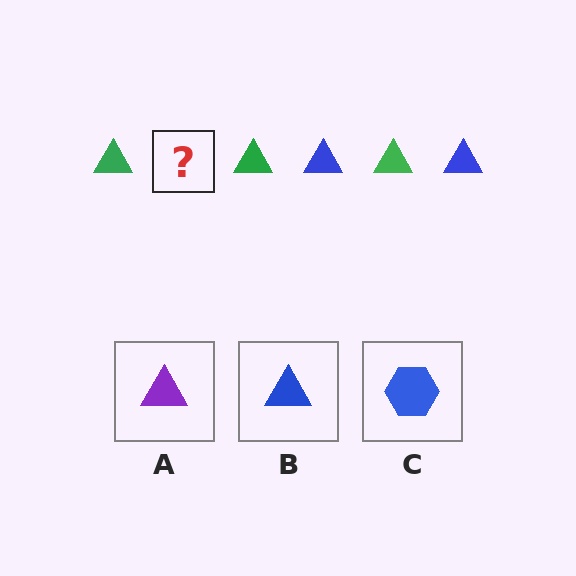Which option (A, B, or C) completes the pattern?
B.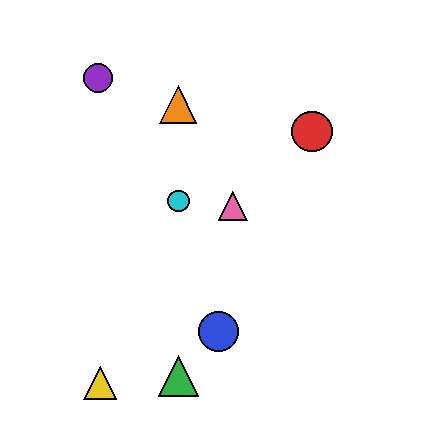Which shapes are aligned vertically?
The green triangle, the orange triangle, the cyan circle are aligned vertically.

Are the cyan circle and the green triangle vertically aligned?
Yes, both are at x≈178.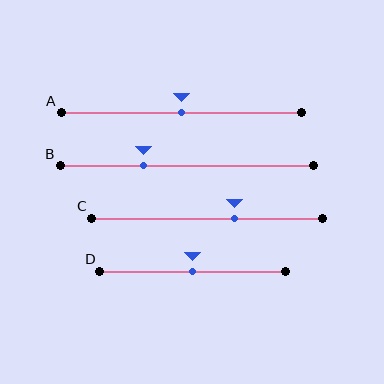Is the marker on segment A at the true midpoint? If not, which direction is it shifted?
Yes, the marker on segment A is at the true midpoint.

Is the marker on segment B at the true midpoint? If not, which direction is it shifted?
No, the marker on segment B is shifted to the left by about 17% of the segment length.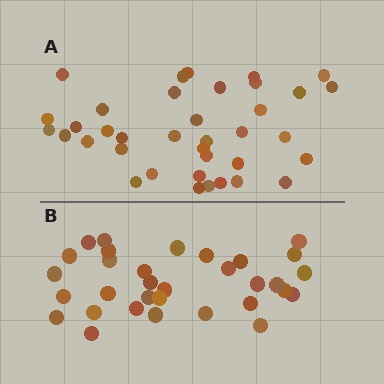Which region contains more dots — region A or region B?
Region A (the top region) has more dots.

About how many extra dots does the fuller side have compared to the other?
Region A has about 5 more dots than region B.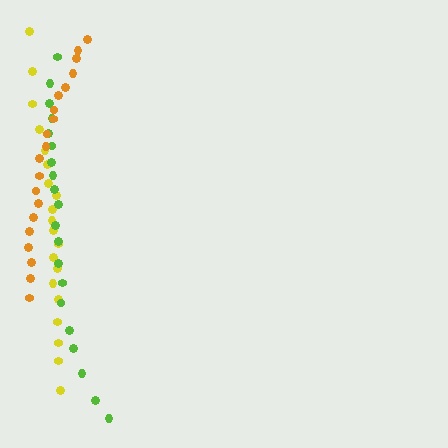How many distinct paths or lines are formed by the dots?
There are 3 distinct paths.